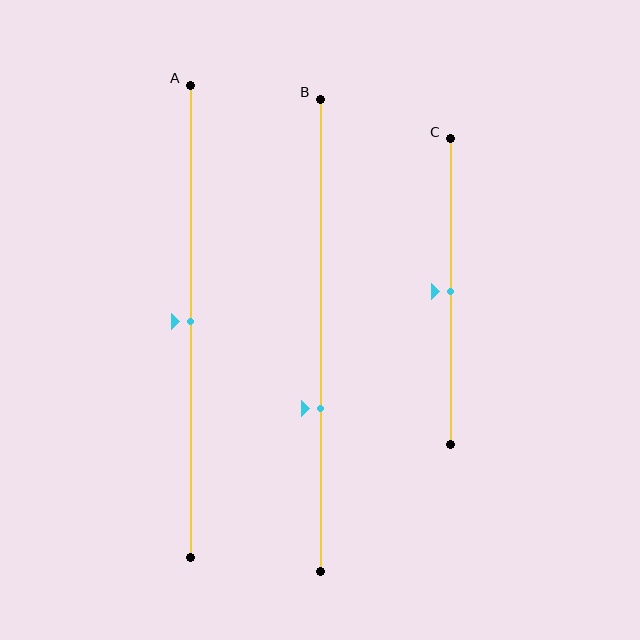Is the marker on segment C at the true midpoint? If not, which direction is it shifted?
Yes, the marker on segment C is at the true midpoint.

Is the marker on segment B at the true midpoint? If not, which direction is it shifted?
No, the marker on segment B is shifted downward by about 16% of the segment length.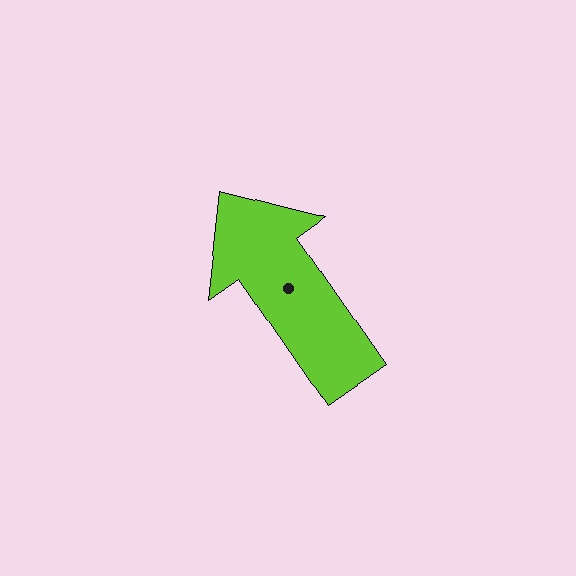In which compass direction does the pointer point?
Northwest.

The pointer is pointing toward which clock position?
Roughly 11 o'clock.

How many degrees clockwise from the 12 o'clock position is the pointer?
Approximately 325 degrees.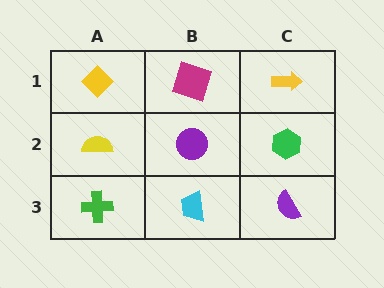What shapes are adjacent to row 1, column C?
A green hexagon (row 2, column C), a magenta square (row 1, column B).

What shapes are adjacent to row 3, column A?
A yellow semicircle (row 2, column A), a cyan trapezoid (row 3, column B).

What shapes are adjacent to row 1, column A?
A yellow semicircle (row 2, column A), a magenta square (row 1, column B).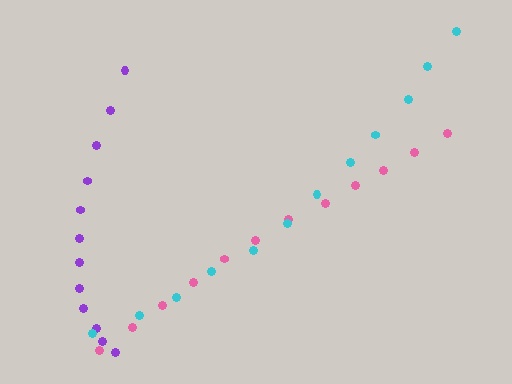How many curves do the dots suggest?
There are 3 distinct paths.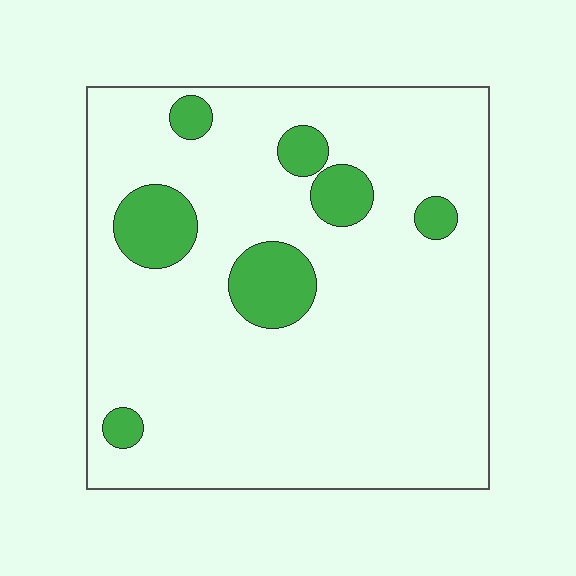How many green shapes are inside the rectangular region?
7.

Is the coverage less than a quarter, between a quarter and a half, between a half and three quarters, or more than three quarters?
Less than a quarter.